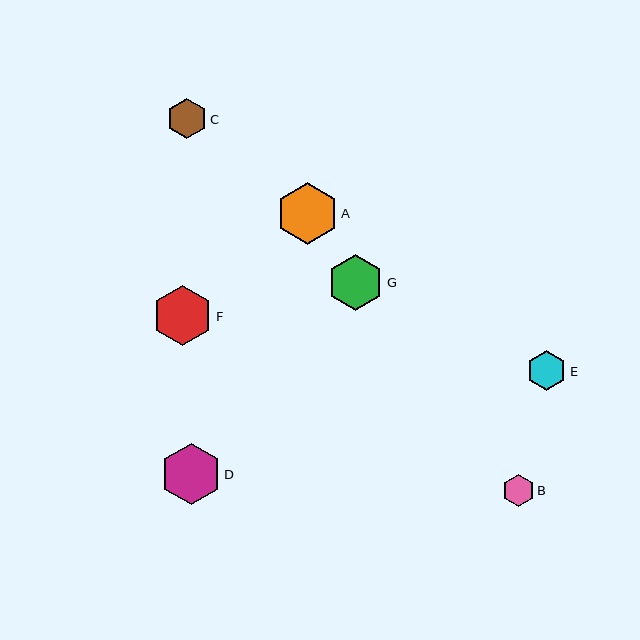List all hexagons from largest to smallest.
From largest to smallest: A, D, F, G, C, E, B.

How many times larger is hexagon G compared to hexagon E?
Hexagon G is approximately 1.4 times the size of hexagon E.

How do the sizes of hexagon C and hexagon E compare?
Hexagon C and hexagon E are approximately the same size.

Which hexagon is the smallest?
Hexagon B is the smallest with a size of approximately 32 pixels.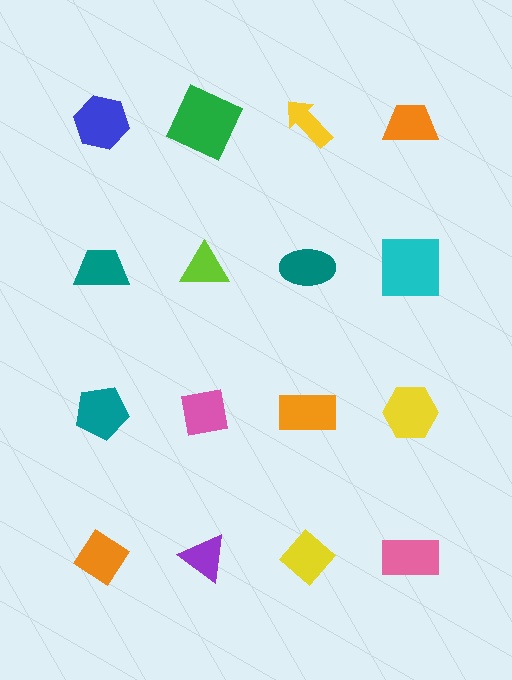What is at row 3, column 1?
A teal pentagon.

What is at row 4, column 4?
A pink rectangle.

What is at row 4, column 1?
An orange diamond.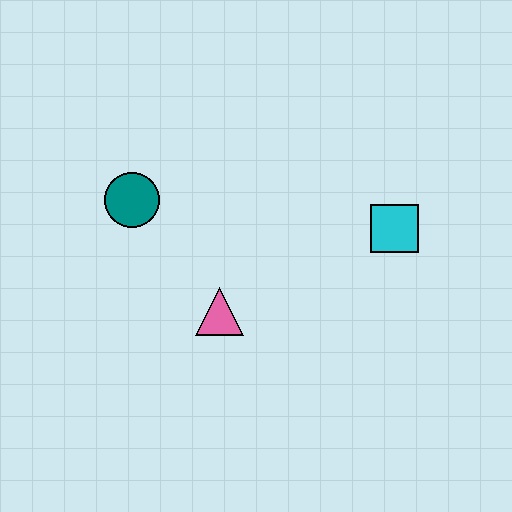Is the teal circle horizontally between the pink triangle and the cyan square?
No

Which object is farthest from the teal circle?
The cyan square is farthest from the teal circle.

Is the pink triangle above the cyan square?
No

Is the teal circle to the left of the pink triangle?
Yes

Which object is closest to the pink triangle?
The teal circle is closest to the pink triangle.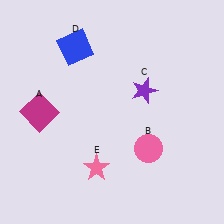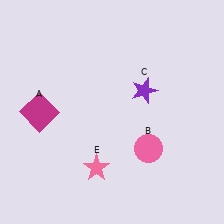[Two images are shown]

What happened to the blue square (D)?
The blue square (D) was removed in Image 2. It was in the top-left area of Image 1.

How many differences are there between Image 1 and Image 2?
There is 1 difference between the two images.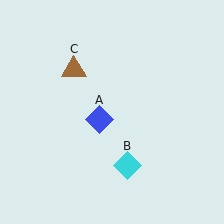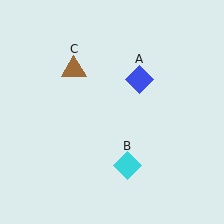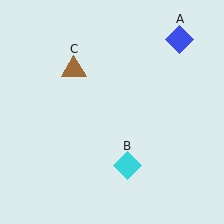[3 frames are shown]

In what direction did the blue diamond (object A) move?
The blue diamond (object A) moved up and to the right.